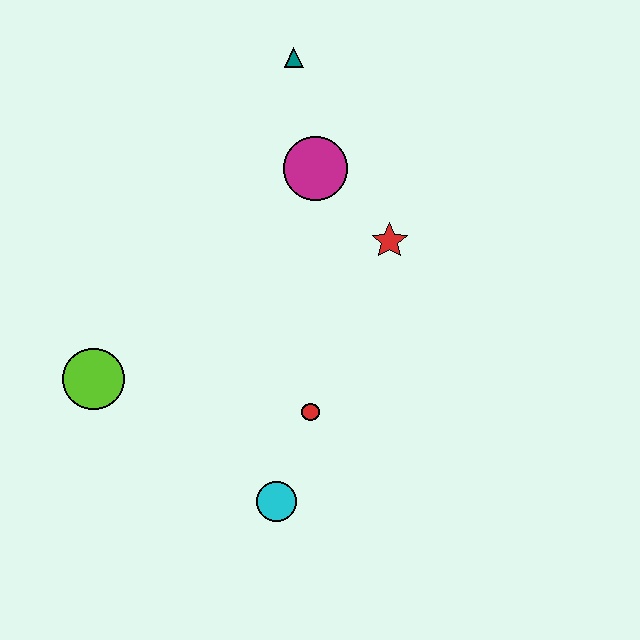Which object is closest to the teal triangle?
The magenta circle is closest to the teal triangle.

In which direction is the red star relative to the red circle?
The red star is above the red circle.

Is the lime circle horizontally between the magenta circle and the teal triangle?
No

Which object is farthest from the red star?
The lime circle is farthest from the red star.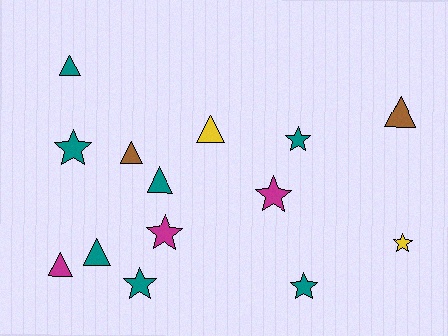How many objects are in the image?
There are 14 objects.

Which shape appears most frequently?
Star, with 7 objects.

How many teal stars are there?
There are 4 teal stars.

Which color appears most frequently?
Teal, with 7 objects.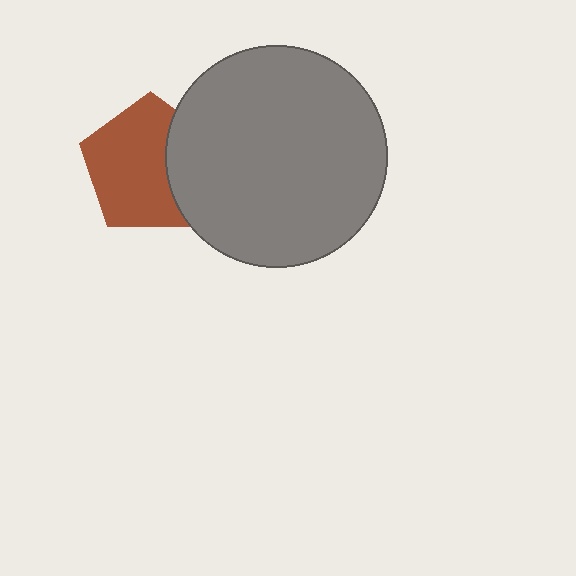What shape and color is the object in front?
The object in front is a gray circle.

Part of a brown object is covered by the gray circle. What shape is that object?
It is a pentagon.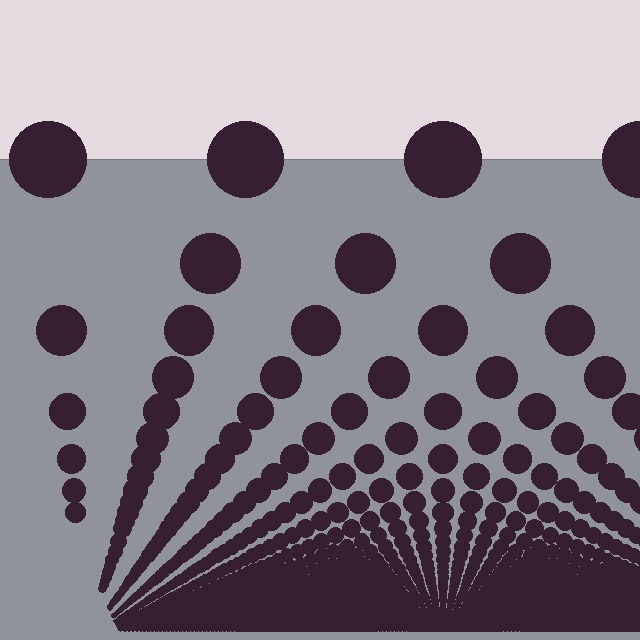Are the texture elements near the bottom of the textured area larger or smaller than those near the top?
Smaller. The gradient is inverted — elements near the bottom are smaller and denser.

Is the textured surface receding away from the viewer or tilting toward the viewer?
The surface appears to tilt toward the viewer. Texture elements get larger and sparser toward the top.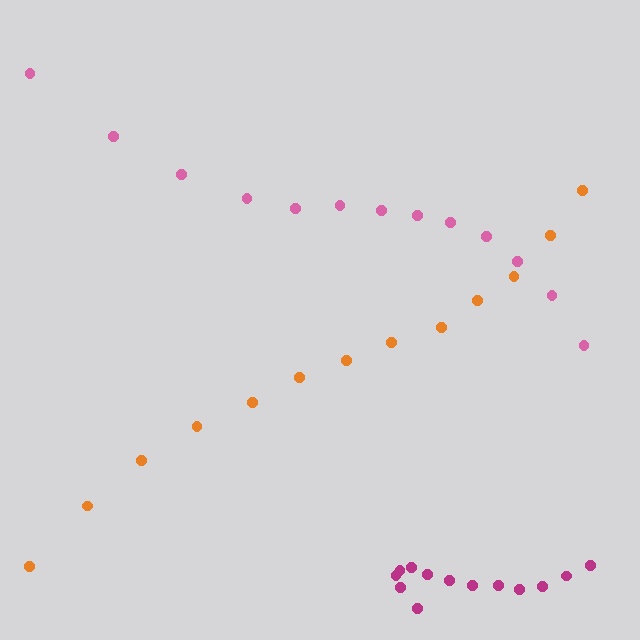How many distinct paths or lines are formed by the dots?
There are 3 distinct paths.